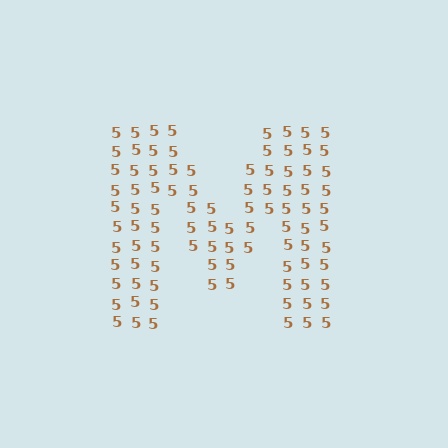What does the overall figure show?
The overall figure shows the letter M.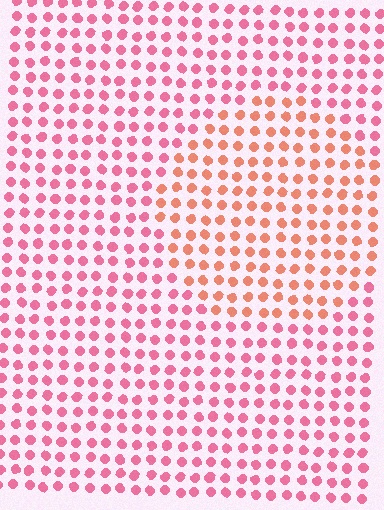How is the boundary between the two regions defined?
The boundary is defined purely by a slight shift in hue (about 33 degrees). Spacing, size, and orientation are identical on both sides.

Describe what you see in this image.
The image is filled with small pink elements in a uniform arrangement. A circle-shaped region is visible where the elements are tinted to a slightly different hue, forming a subtle color boundary.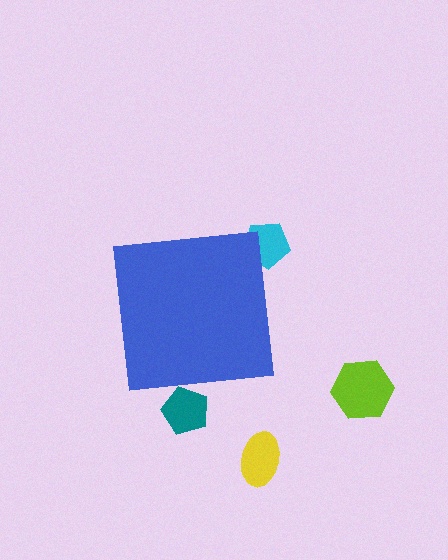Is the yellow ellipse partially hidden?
No, the yellow ellipse is fully visible.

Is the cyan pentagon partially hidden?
Yes, the cyan pentagon is partially hidden behind the blue square.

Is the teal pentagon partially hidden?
Yes, the teal pentagon is partially hidden behind the blue square.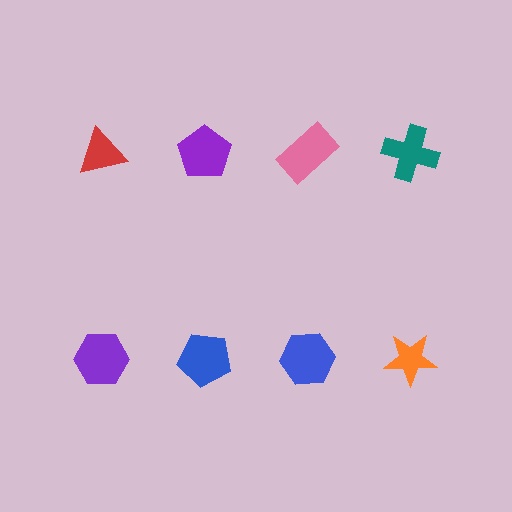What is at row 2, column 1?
A purple hexagon.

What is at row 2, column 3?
A blue hexagon.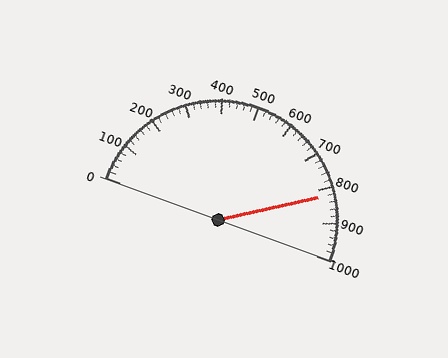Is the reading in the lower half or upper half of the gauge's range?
The reading is in the upper half of the range (0 to 1000).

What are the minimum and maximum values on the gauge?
The gauge ranges from 0 to 1000.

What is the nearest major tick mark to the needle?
The nearest major tick mark is 800.